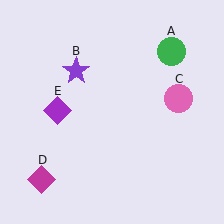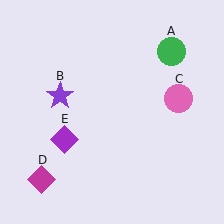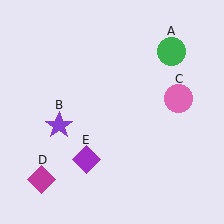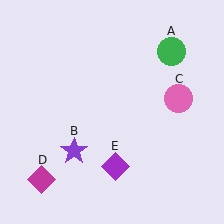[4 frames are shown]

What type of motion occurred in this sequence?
The purple star (object B), purple diamond (object E) rotated counterclockwise around the center of the scene.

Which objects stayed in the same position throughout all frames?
Green circle (object A) and pink circle (object C) and magenta diamond (object D) remained stationary.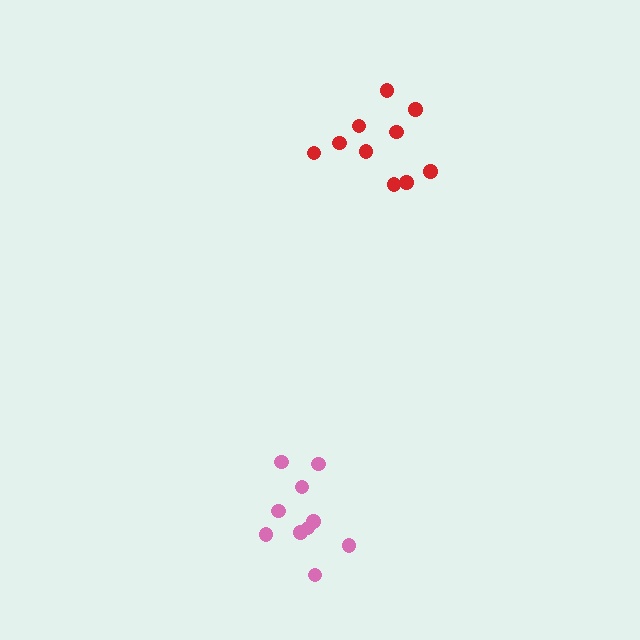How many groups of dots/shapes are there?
There are 2 groups.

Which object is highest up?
The red cluster is topmost.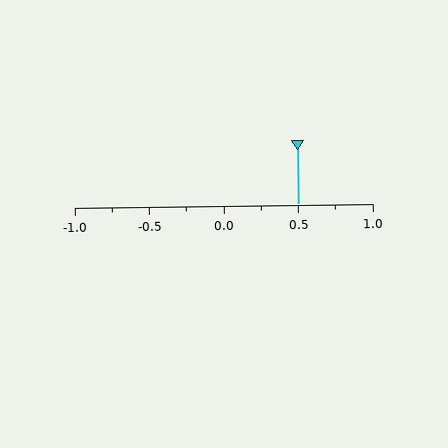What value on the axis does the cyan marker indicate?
The marker indicates approximately 0.5.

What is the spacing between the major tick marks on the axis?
The major ticks are spaced 0.5 apart.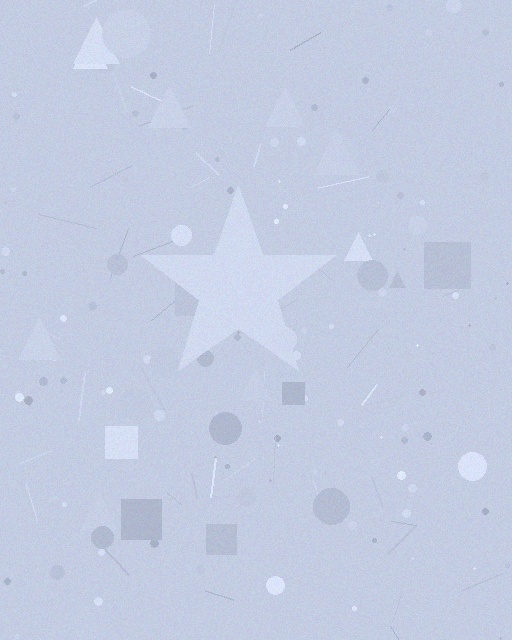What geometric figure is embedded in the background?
A star is embedded in the background.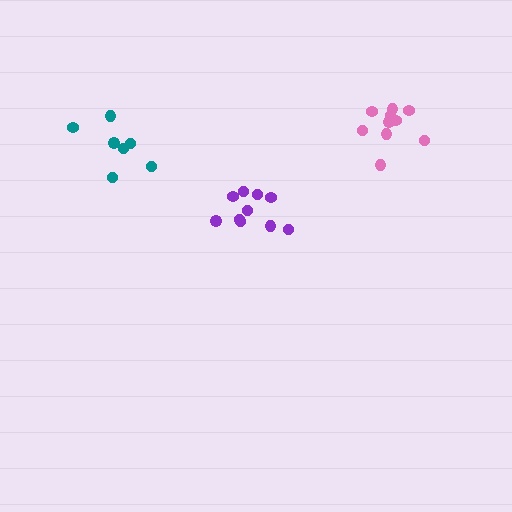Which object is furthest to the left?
The teal cluster is leftmost.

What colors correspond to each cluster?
The clusters are colored: pink, purple, teal.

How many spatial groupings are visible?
There are 3 spatial groupings.